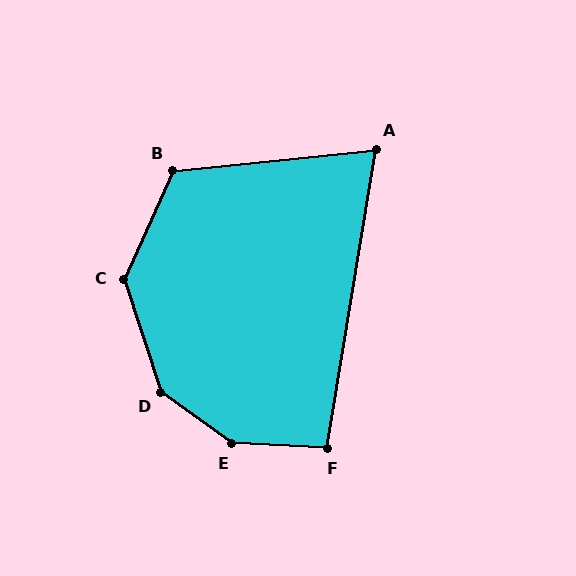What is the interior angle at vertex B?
Approximately 120 degrees (obtuse).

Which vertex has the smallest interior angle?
A, at approximately 75 degrees.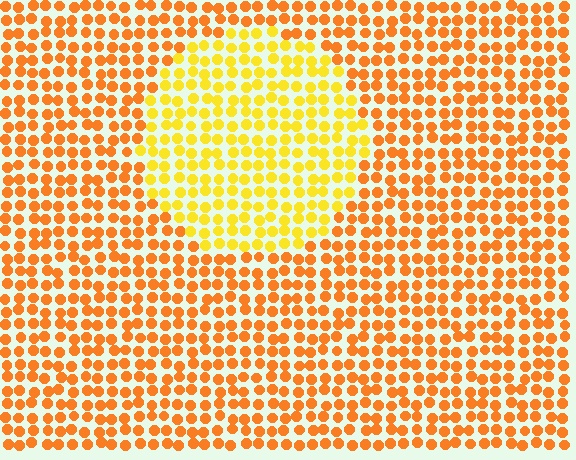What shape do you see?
I see a circle.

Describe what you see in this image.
The image is filled with small orange elements in a uniform arrangement. A circle-shaped region is visible where the elements are tinted to a slightly different hue, forming a subtle color boundary.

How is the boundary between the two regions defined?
The boundary is defined purely by a slight shift in hue (about 29 degrees). Spacing, size, and orientation are identical on both sides.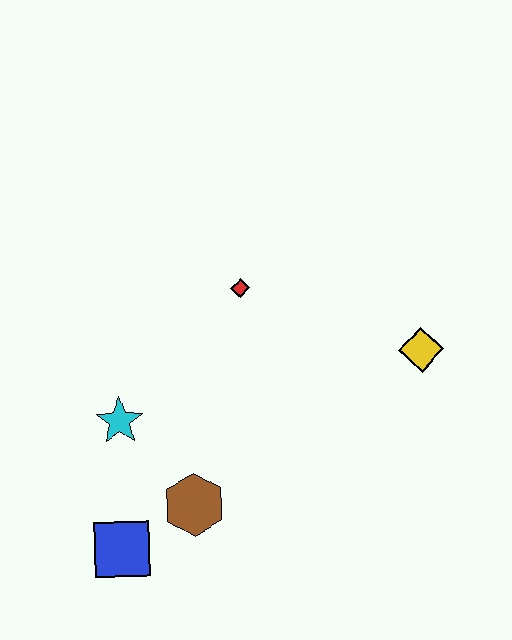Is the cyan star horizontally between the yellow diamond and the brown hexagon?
No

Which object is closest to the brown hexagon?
The blue square is closest to the brown hexagon.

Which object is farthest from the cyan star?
The yellow diamond is farthest from the cyan star.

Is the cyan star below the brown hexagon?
No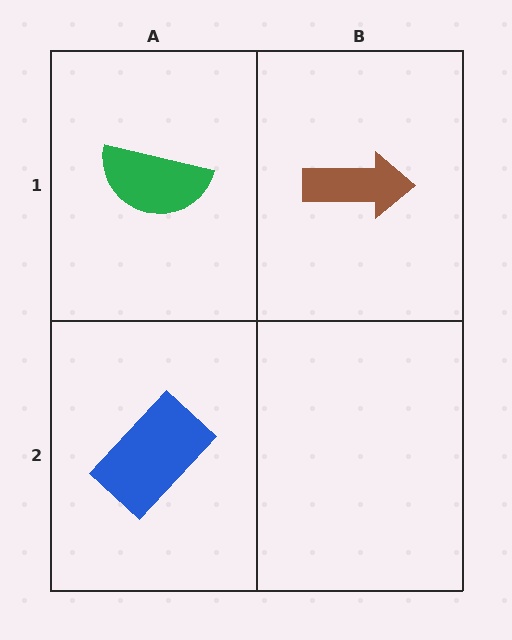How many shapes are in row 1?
2 shapes.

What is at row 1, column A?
A green semicircle.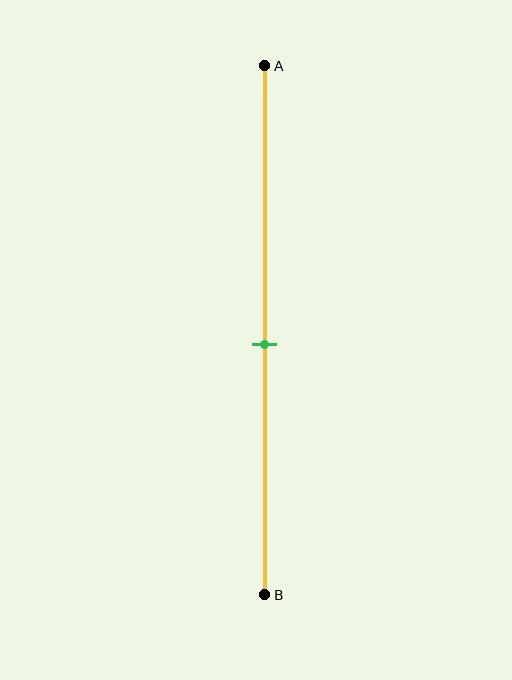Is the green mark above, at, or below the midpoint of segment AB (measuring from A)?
The green mark is approximately at the midpoint of segment AB.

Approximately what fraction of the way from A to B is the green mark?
The green mark is approximately 55% of the way from A to B.